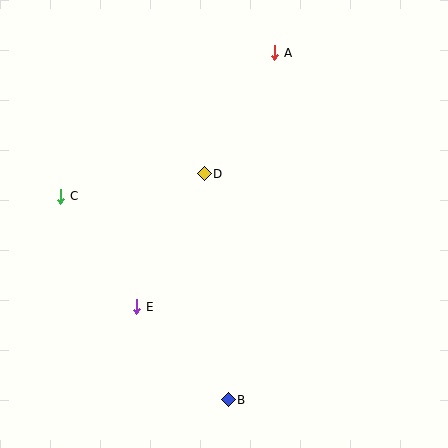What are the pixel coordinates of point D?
Point D is at (204, 174).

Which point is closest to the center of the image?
Point D at (204, 174) is closest to the center.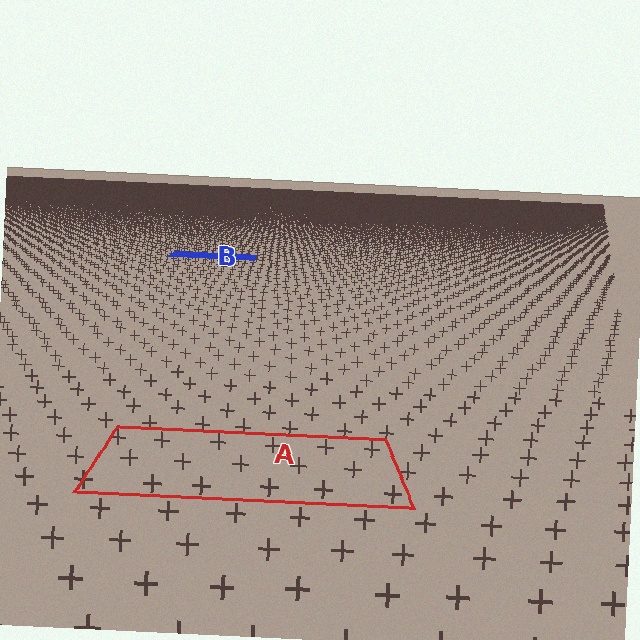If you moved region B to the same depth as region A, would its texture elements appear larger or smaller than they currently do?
They would appear larger. At a closer depth, the same texture elements are projected at a bigger on-screen size.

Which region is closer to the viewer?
Region A is closer. The texture elements there are larger and more spread out.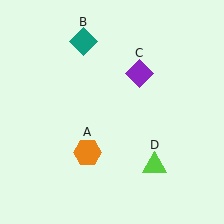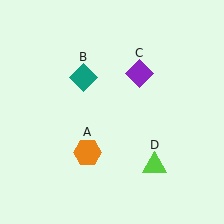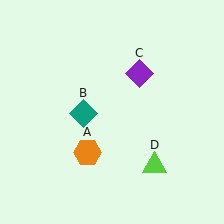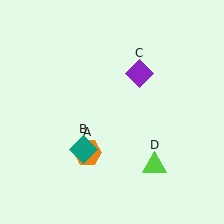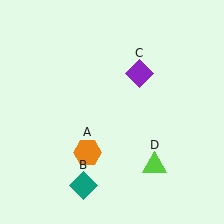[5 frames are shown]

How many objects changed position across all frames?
1 object changed position: teal diamond (object B).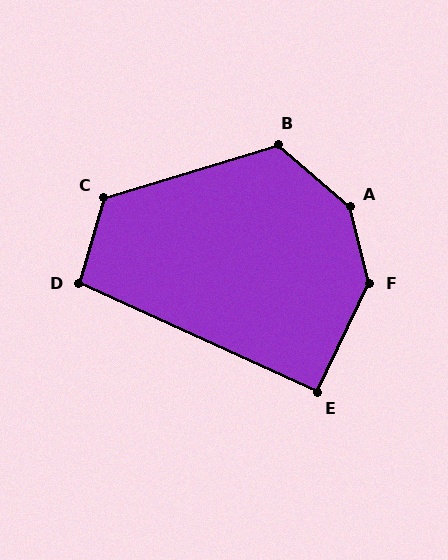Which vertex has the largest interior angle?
A, at approximately 145 degrees.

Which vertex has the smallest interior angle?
E, at approximately 91 degrees.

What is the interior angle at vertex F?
Approximately 140 degrees (obtuse).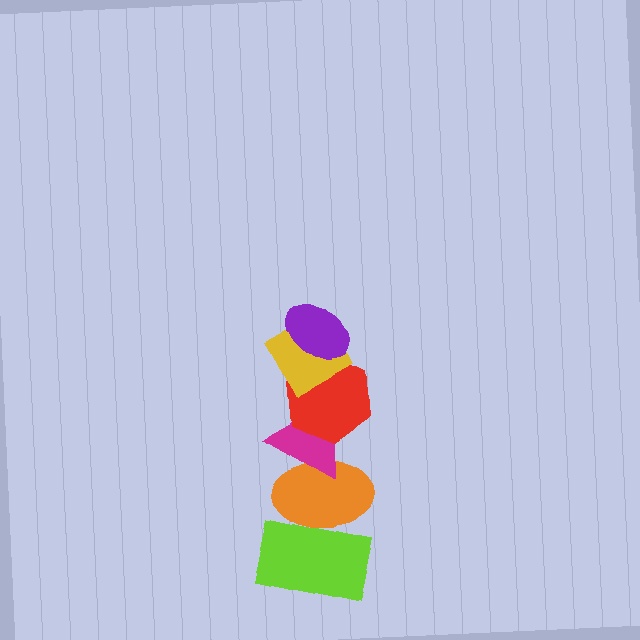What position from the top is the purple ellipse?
The purple ellipse is 1st from the top.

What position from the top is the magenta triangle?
The magenta triangle is 4th from the top.